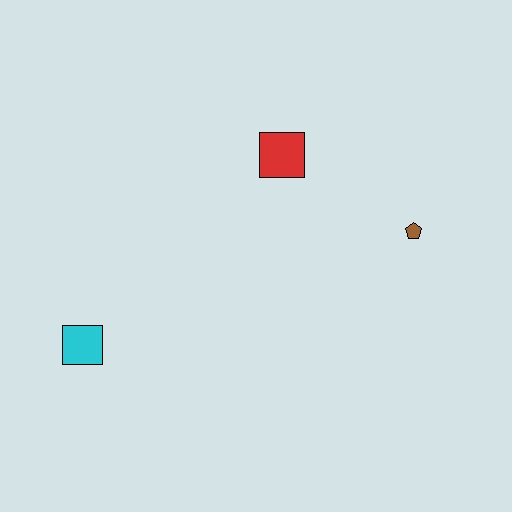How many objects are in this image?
There are 3 objects.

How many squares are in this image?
There are 2 squares.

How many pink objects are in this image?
There are no pink objects.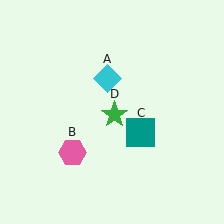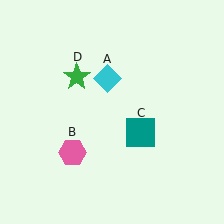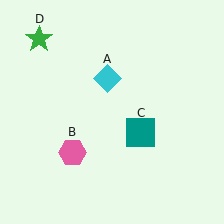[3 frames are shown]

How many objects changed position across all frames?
1 object changed position: green star (object D).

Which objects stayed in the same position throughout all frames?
Cyan diamond (object A) and pink hexagon (object B) and teal square (object C) remained stationary.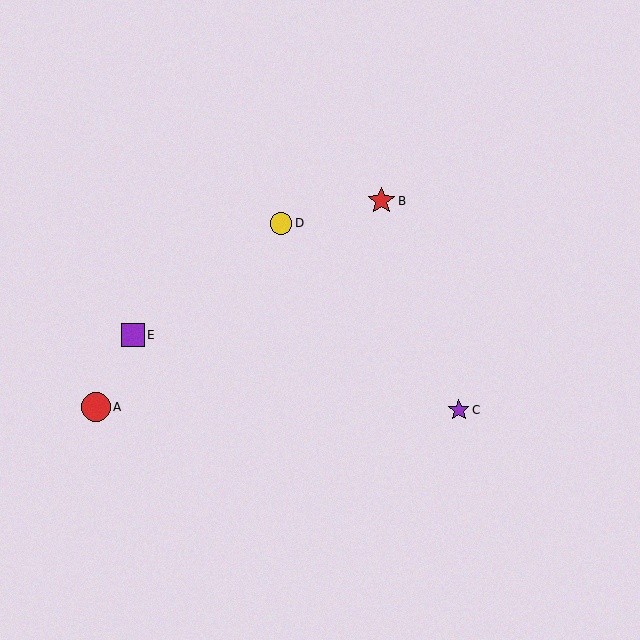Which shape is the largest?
The red circle (labeled A) is the largest.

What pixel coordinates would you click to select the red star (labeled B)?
Click at (381, 201) to select the red star B.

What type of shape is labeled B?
Shape B is a red star.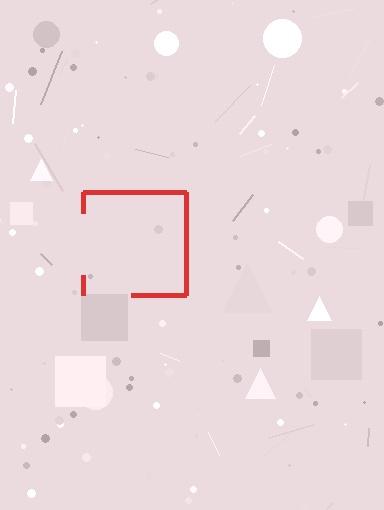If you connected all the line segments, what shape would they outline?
They would outline a square.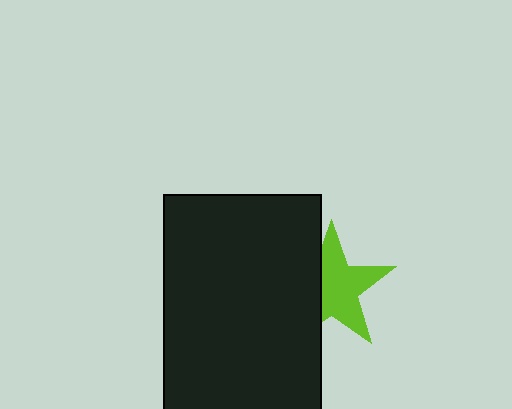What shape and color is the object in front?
The object in front is a black rectangle.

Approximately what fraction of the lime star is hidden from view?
Roughly 35% of the lime star is hidden behind the black rectangle.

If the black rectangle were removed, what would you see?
You would see the complete lime star.